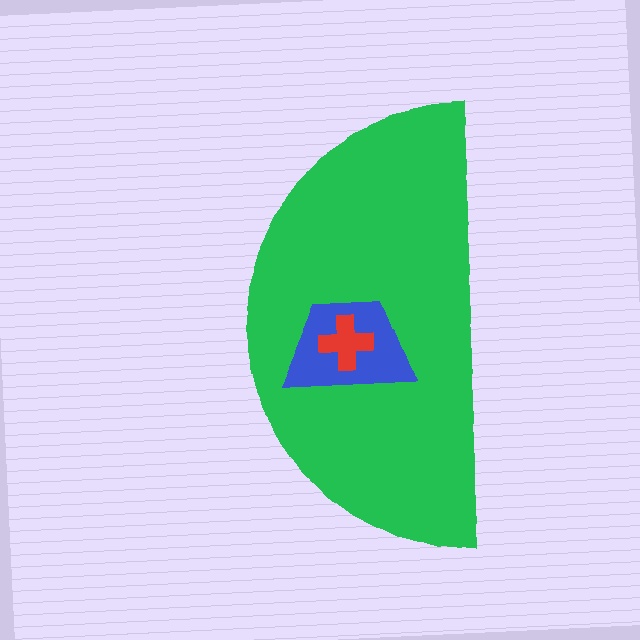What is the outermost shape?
The green semicircle.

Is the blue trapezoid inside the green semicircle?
Yes.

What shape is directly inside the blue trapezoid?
The red cross.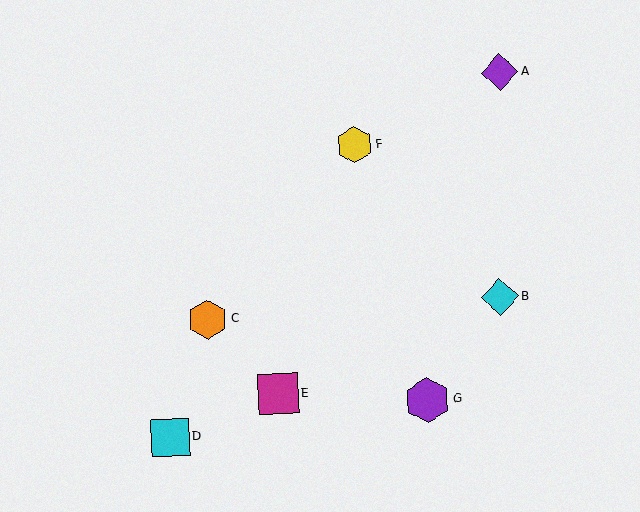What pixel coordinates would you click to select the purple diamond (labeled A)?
Click at (500, 72) to select the purple diamond A.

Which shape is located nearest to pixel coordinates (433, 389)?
The purple hexagon (labeled G) at (427, 400) is nearest to that location.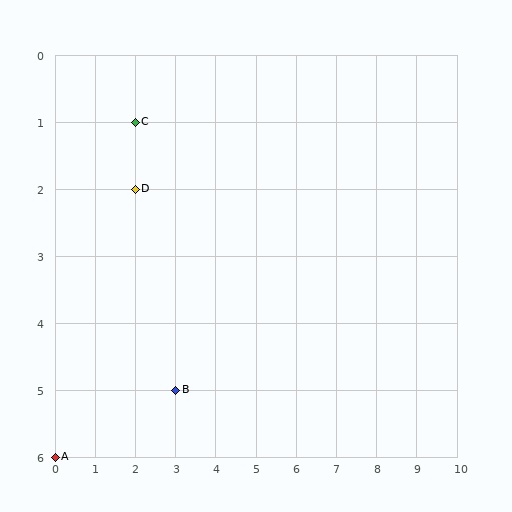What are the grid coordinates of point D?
Point D is at grid coordinates (2, 2).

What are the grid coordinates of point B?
Point B is at grid coordinates (3, 5).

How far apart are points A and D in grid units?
Points A and D are 2 columns and 4 rows apart (about 4.5 grid units diagonally).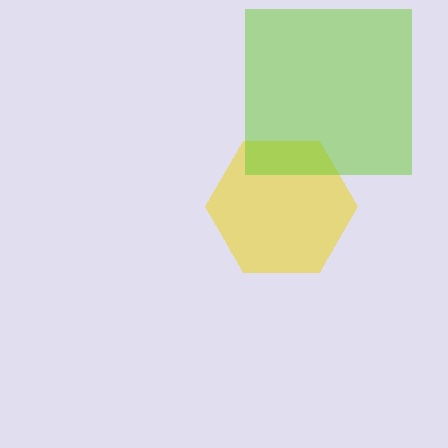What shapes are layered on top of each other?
The layered shapes are: a yellow hexagon, a lime square.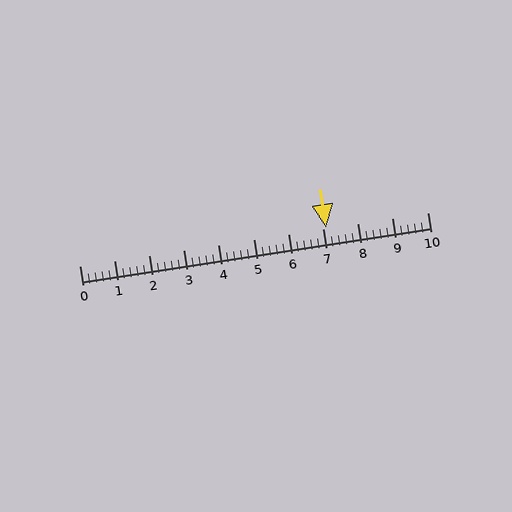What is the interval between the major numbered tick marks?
The major tick marks are spaced 1 units apart.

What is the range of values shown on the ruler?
The ruler shows values from 0 to 10.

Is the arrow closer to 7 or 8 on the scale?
The arrow is closer to 7.